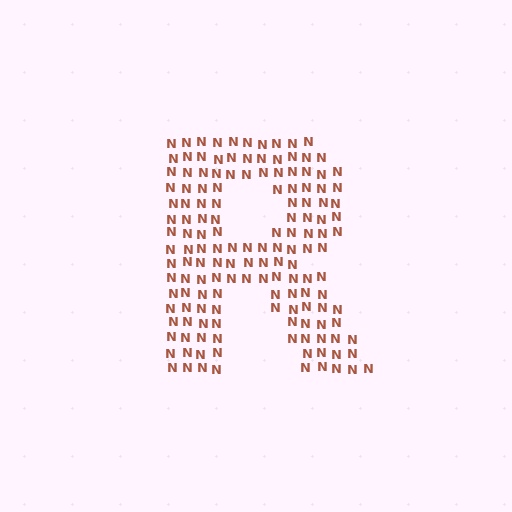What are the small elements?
The small elements are letter N's.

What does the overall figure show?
The overall figure shows the letter R.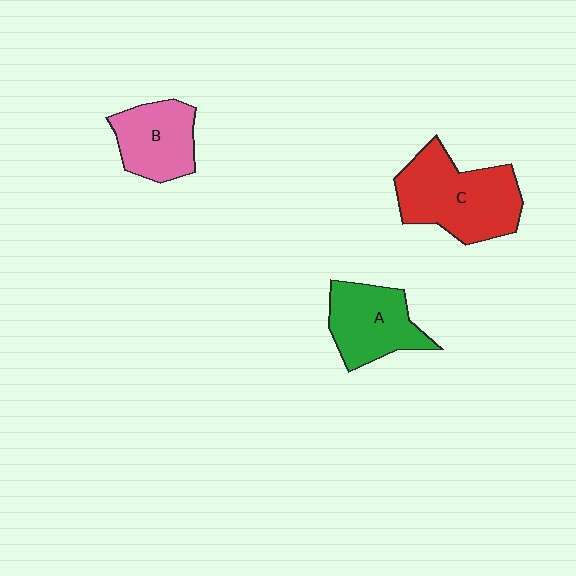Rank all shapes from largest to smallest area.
From largest to smallest: C (red), A (green), B (pink).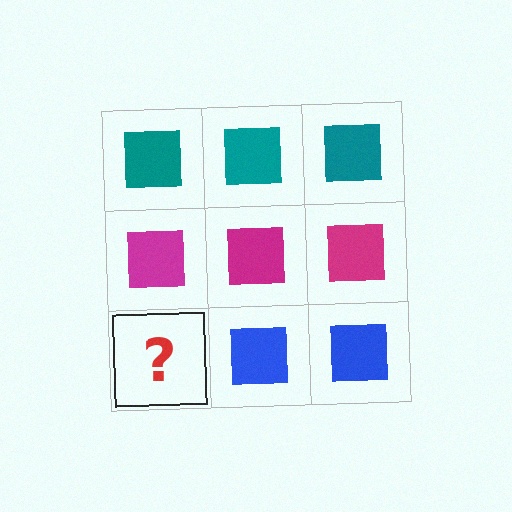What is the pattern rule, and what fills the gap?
The rule is that each row has a consistent color. The gap should be filled with a blue square.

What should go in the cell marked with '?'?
The missing cell should contain a blue square.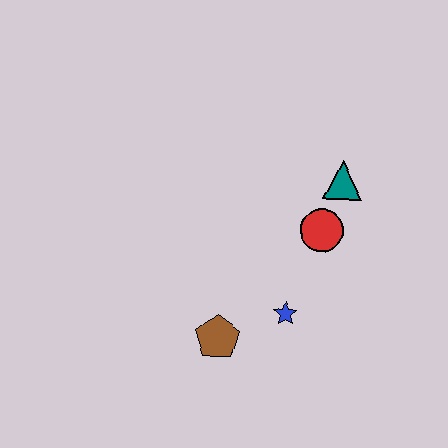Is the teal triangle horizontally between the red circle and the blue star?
No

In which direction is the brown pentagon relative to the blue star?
The brown pentagon is to the left of the blue star.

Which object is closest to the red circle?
The teal triangle is closest to the red circle.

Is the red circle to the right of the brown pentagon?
Yes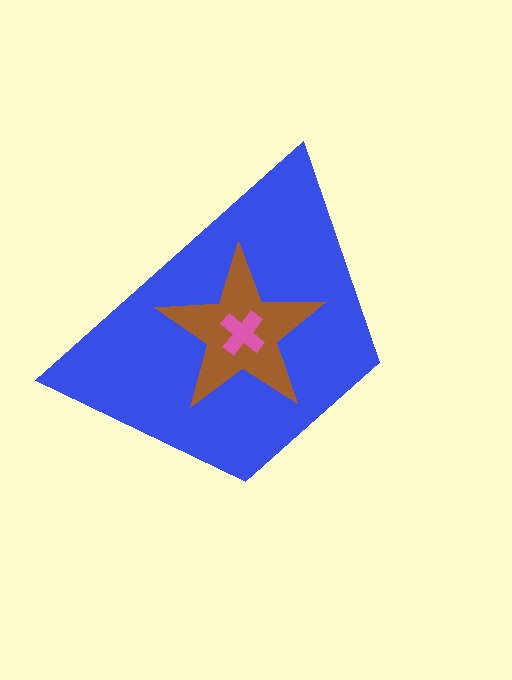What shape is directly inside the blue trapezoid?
The brown star.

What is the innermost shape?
The pink cross.